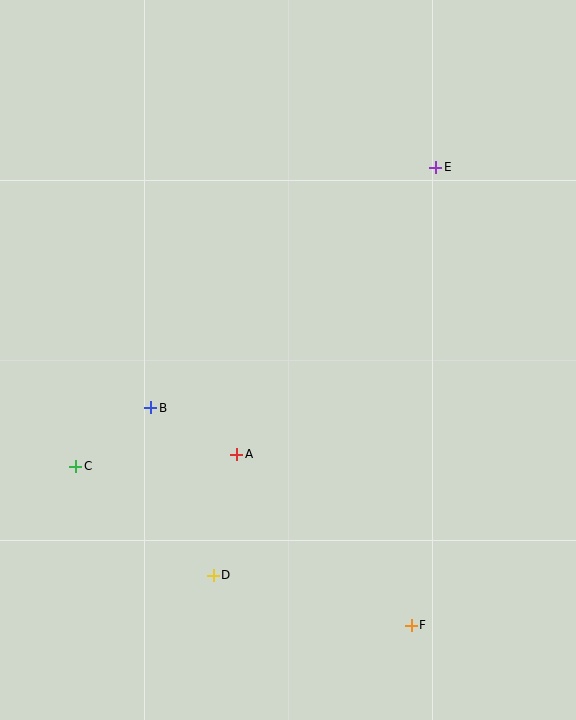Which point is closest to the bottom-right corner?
Point F is closest to the bottom-right corner.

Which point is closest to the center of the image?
Point A at (237, 454) is closest to the center.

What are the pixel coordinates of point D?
Point D is at (213, 575).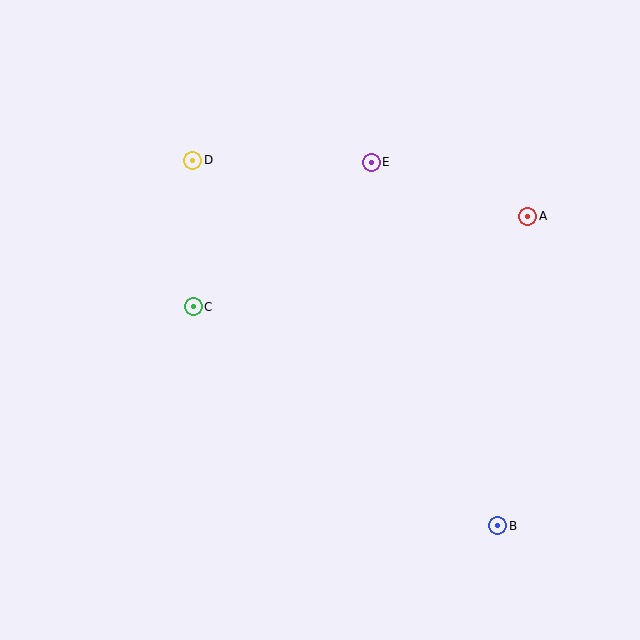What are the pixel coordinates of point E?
Point E is at (371, 162).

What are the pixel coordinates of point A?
Point A is at (528, 216).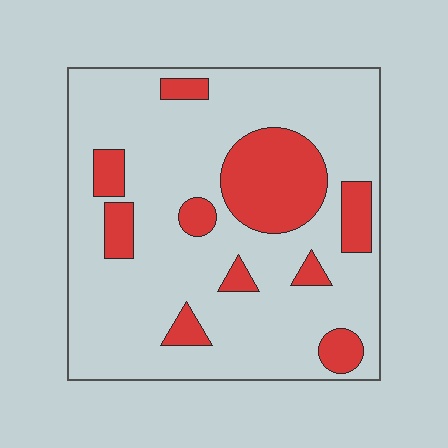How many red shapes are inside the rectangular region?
10.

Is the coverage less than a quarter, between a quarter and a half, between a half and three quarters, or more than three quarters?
Less than a quarter.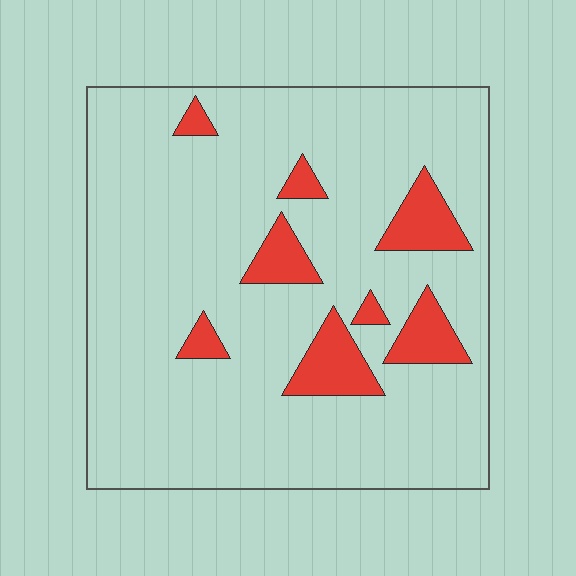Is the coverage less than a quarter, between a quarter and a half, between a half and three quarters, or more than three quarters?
Less than a quarter.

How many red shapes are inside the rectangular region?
8.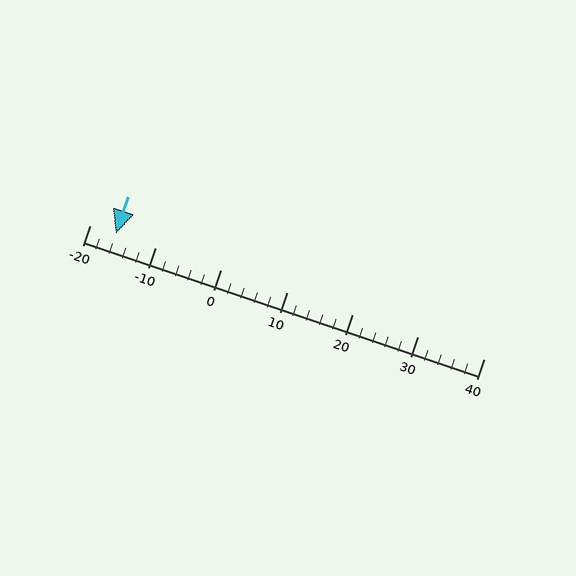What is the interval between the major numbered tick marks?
The major tick marks are spaced 10 units apart.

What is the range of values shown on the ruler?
The ruler shows values from -20 to 40.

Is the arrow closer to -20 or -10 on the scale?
The arrow is closer to -20.